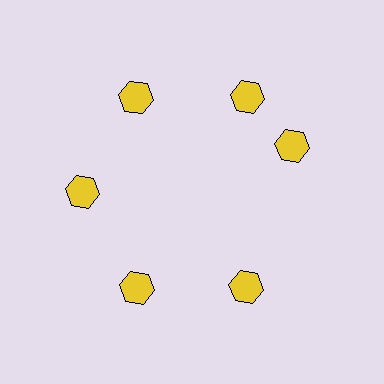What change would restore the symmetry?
The symmetry would be restored by rotating it back into even spacing with its neighbors so that all 6 hexagons sit at equal angles and equal distance from the center.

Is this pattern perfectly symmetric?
No. The 6 yellow hexagons are arranged in a ring, but one element near the 3 o'clock position is rotated out of alignment along the ring, breaking the 6-fold rotational symmetry.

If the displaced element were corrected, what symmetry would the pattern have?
It would have 6-fold rotational symmetry — the pattern would map onto itself every 60 degrees.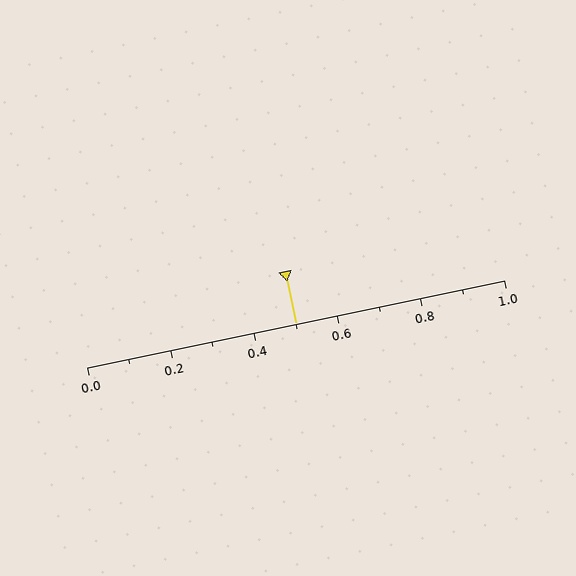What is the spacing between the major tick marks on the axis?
The major ticks are spaced 0.2 apart.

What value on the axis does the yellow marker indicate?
The marker indicates approximately 0.5.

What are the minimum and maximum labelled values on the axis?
The axis runs from 0.0 to 1.0.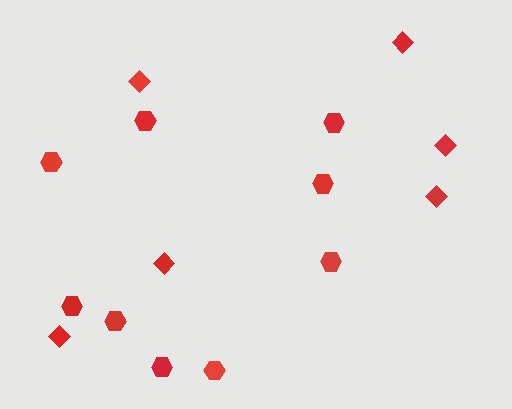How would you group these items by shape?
There are 2 groups: one group of diamonds (6) and one group of hexagons (9).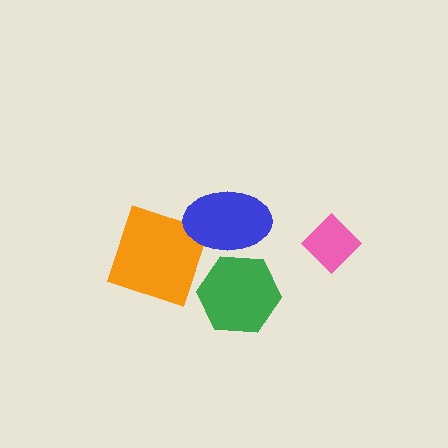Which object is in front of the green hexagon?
The blue ellipse is in front of the green hexagon.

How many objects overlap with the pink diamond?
0 objects overlap with the pink diamond.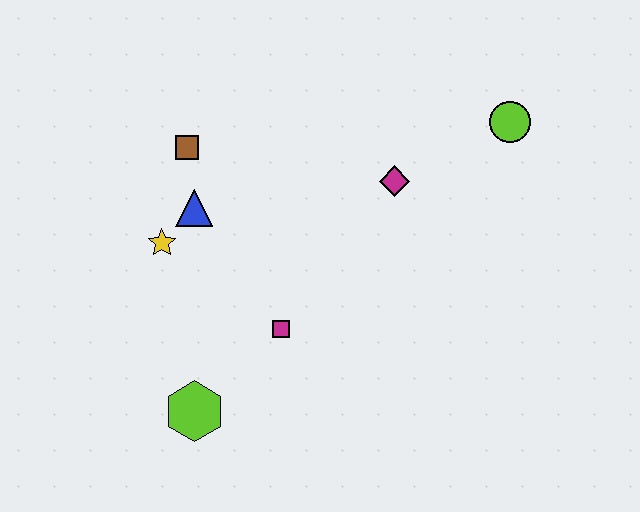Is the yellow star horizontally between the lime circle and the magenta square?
No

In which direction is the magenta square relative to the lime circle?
The magenta square is to the left of the lime circle.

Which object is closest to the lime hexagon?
The magenta square is closest to the lime hexagon.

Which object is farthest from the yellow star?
The lime circle is farthest from the yellow star.